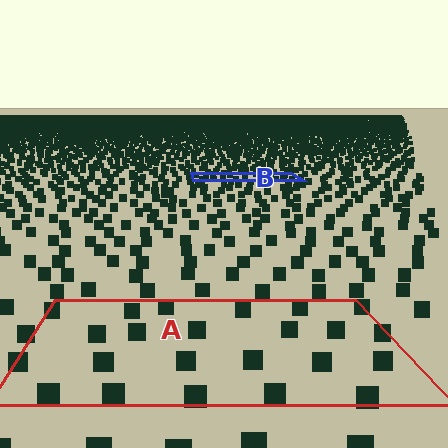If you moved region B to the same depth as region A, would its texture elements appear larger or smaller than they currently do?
They would appear larger. At a closer depth, the same texture elements are projected at a bigger on-screen size.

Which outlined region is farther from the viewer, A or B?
Region B is farther from the viewer — the texture elements inside it appear smaller and more densely packed.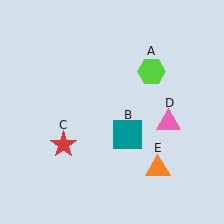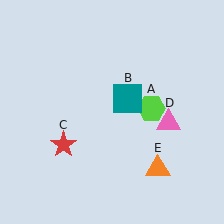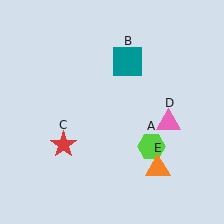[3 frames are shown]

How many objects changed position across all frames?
2 objects changed position: lime hexagon (object A), teal square (object B).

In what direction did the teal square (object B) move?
The teal square (object B) moved up.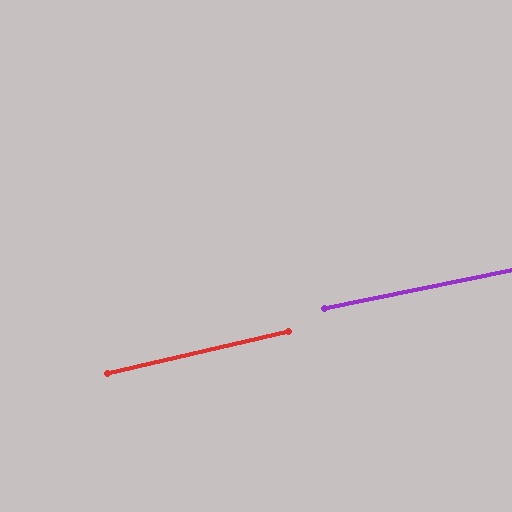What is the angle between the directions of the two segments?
Approximately 1 degree.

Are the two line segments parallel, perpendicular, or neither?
Parallel — their directions differ by only 1.4°.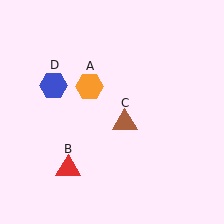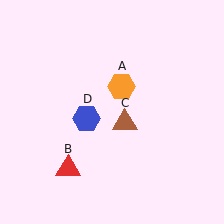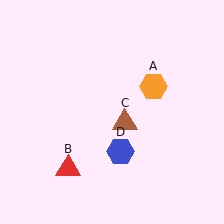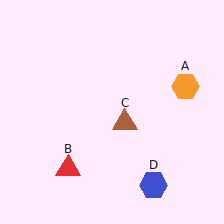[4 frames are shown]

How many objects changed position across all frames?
2 objects changed position: orange hexagon (object A), blue hexagon (object D).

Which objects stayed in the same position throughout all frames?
Red triangle (object B) and brown triangle (object C) remained stationary.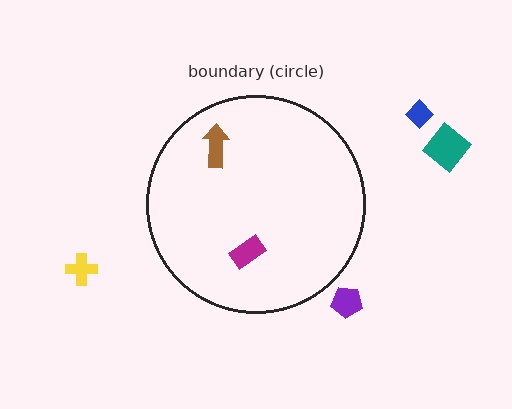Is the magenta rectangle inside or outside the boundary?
Inside.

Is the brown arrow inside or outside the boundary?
Inside.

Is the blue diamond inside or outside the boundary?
Outside.